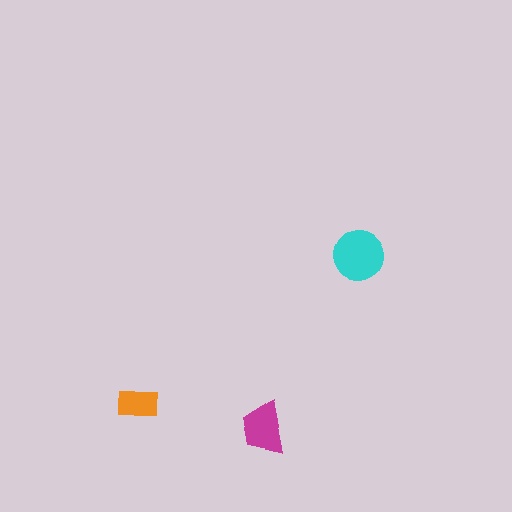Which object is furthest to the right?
The cyan circle is rightmost.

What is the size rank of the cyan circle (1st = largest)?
1st.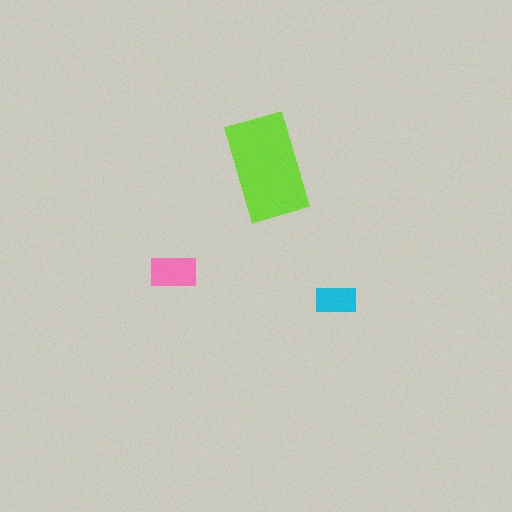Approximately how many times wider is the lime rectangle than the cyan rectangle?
About 2.5 times wider.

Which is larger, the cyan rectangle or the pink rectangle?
The pink one.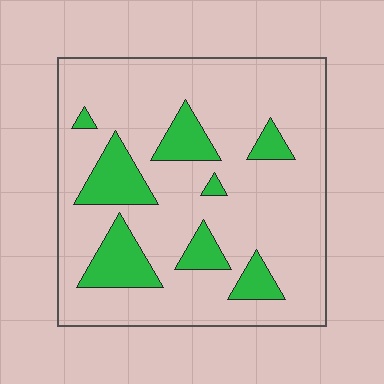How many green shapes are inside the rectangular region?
8.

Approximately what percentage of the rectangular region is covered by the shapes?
Approximately 20%.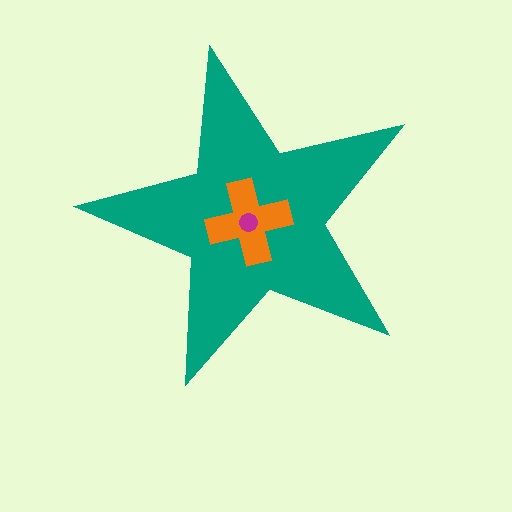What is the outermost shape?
The teal star.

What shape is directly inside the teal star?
The orange cross.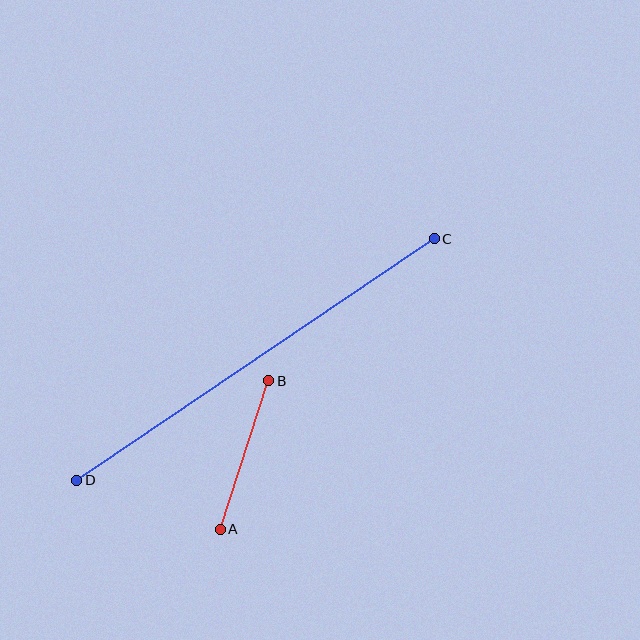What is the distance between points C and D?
The distance is approximately 432 pixels.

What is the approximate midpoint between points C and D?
The midpoint is at approximately (255, 360) pixels.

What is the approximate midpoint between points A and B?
The midpoint is at approximately (244, 455) pixels.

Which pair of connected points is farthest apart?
Points C and D are farthest apart.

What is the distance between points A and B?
The distance is approximately 156 pixels.